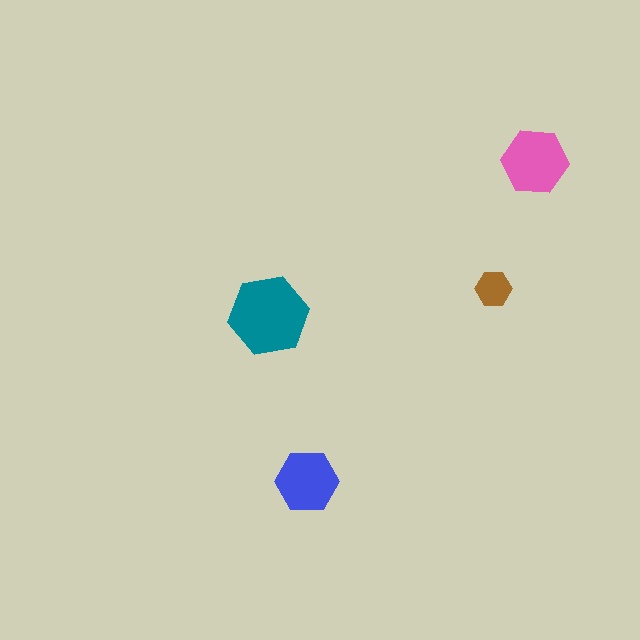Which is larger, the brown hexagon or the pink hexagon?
The pink one.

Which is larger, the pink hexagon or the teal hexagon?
The teal one.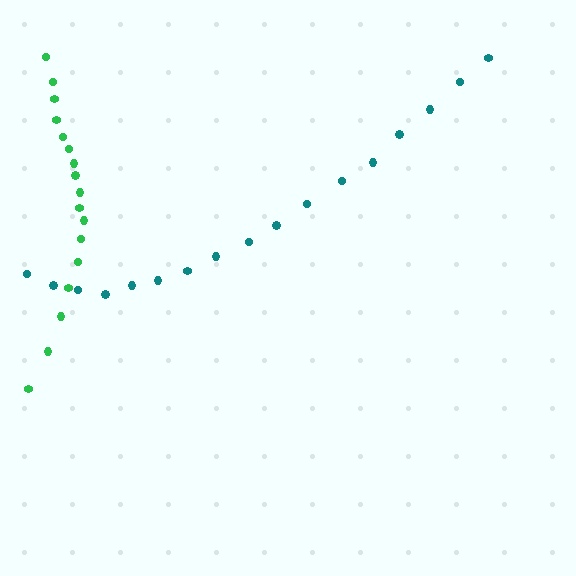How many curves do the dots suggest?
There are 2 distinct paths.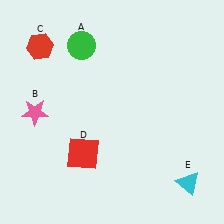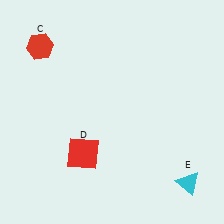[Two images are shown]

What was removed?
The green circle (A), the pink star (B) were removed in Image 2.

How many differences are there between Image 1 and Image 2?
There are 2 differences between the two images.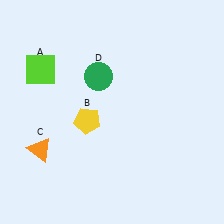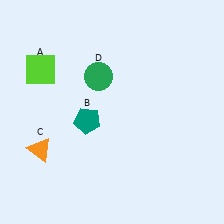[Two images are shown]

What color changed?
The pentagon (B) changed from yellow in Image 1 to teal in Image 2.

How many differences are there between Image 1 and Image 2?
There is 1 difference between the two images.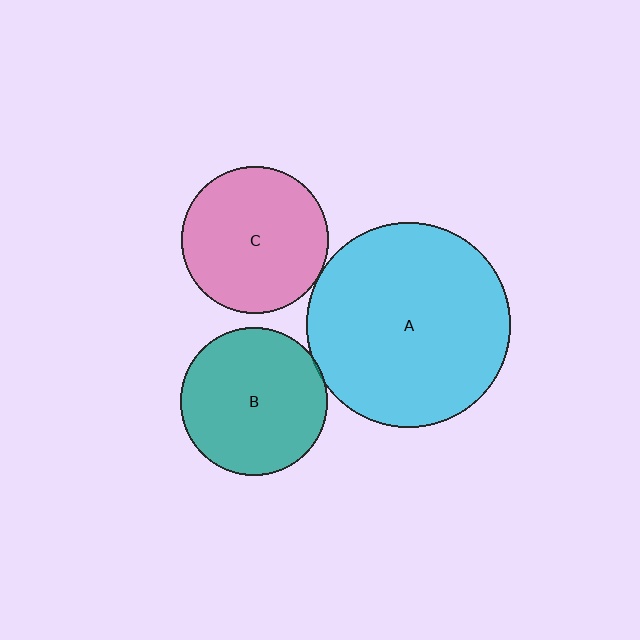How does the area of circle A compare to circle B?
Approximately 1.9 times.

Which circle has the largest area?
Circle A (cyan).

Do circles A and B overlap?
Yes.